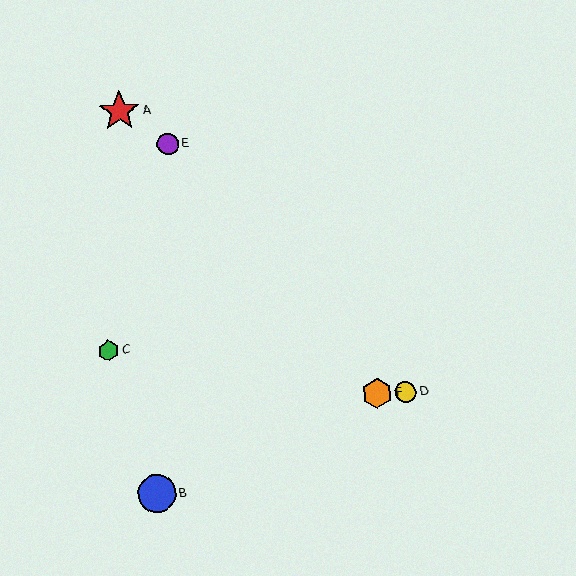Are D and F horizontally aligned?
Yes, both are at y≈392.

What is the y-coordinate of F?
Object F is at y≈393.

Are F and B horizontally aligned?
No, F is at y≈393 and B is at y≈494.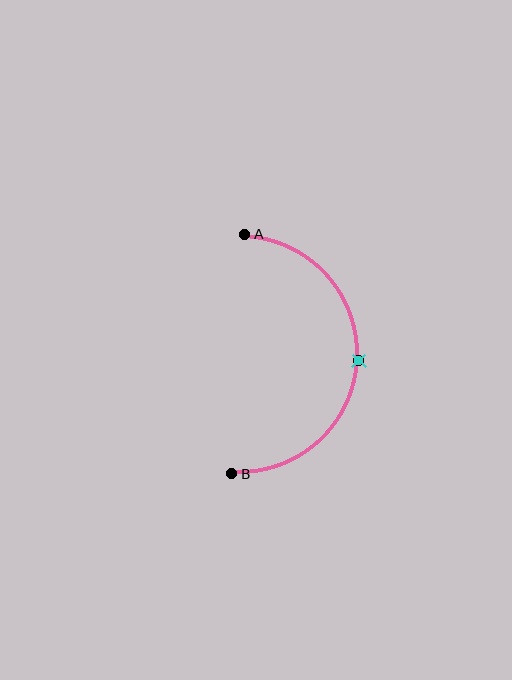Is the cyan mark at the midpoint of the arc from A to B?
Yes. The cyan mark lies on the arc at equal arc-length from both A and B — it is the arc midpoint.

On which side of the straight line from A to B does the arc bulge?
The arc bulges to the right of the straight line connecting A and B.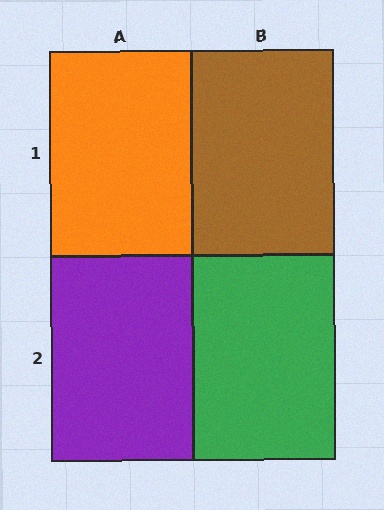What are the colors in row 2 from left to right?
Purple, green.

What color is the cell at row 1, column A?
Orange.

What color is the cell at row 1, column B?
Brown.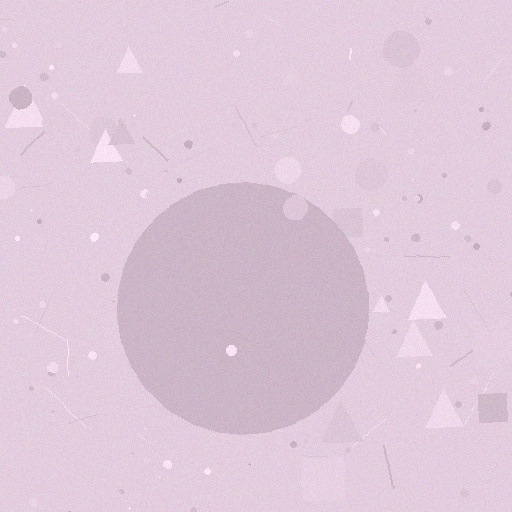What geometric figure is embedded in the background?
A circle is embedded in the background.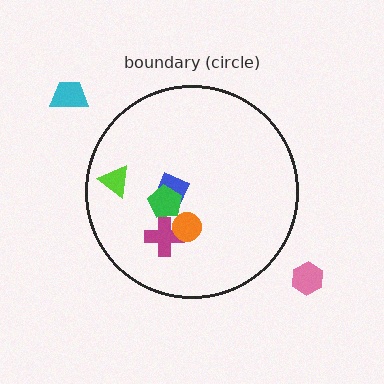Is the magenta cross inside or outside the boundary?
Inside.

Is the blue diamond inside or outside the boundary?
Inside.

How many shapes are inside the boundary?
5 inside, 2 outside.